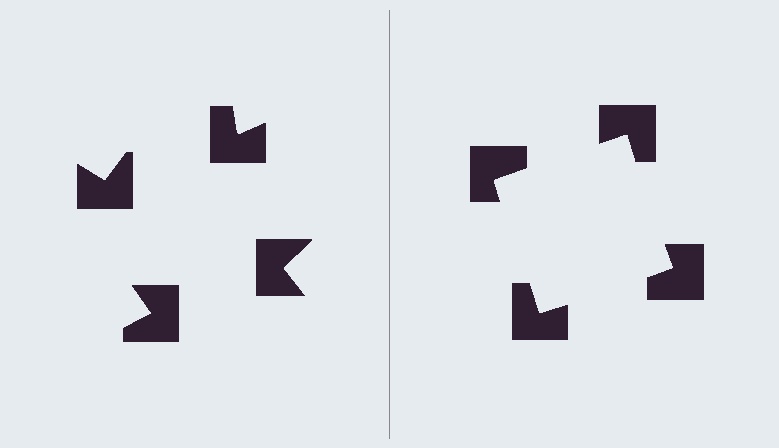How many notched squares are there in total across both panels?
8 — 4 on each side.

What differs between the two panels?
The notched squares are positioned identically on both sides; only the wedge orientations differ. On the right they align to a square; on the left they are misaligned.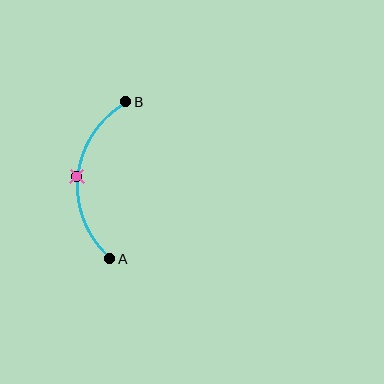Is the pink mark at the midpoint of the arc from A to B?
Yes. The pink mark lies on the arc at equal arc-length from both A and B — it is the arc midpoint.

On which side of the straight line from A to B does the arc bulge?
The arc bulges to the left of the straight line connecting A and B.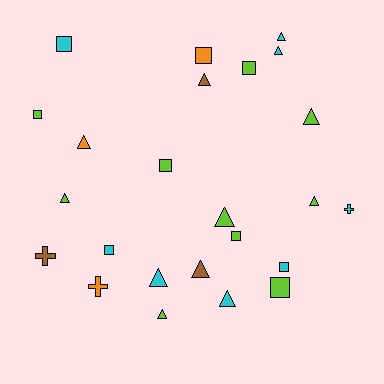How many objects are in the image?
There are 24 objects.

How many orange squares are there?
There is 1 orange square.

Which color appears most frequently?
Lime, with 10 objects.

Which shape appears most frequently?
Triangle, with 12 objects.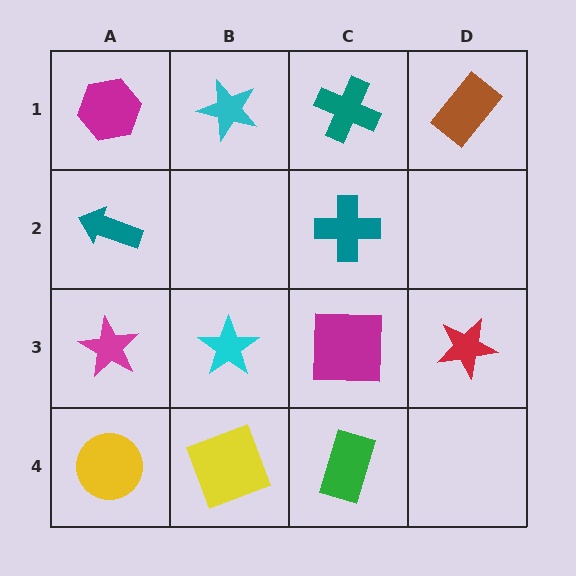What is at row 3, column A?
A magenta star.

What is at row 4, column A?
A yellow circle.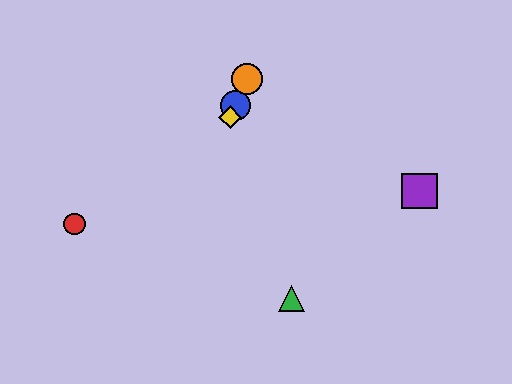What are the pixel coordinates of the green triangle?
The green triangle is at (291, 298).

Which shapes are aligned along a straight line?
The blue circle, the yellow diamond, the orange circle are aligned along a straight line.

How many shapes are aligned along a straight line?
3 shapes (the blue circle, the yellow diamond, the orange circle) are aligned along a straight line.